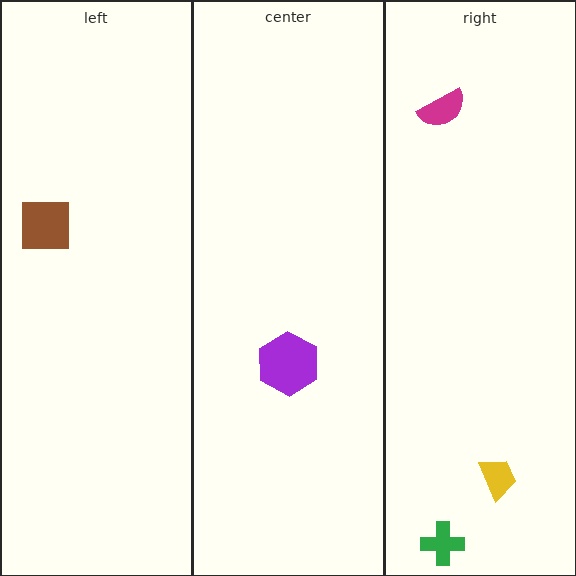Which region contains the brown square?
The left region.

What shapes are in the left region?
The brown square.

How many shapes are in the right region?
3.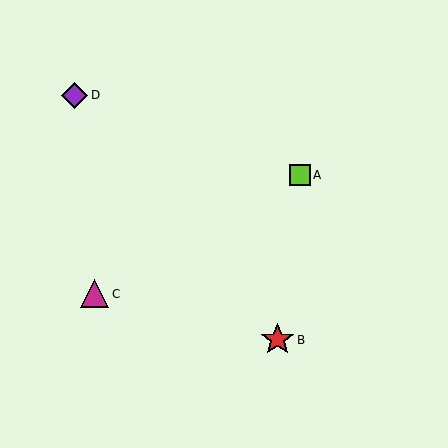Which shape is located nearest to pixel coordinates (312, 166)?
The lime square (labeled A) at (300, 175) is nearest to that location.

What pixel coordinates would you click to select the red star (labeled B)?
Click at (278, 340) to select the red star B.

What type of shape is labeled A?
Shape A is a lime square.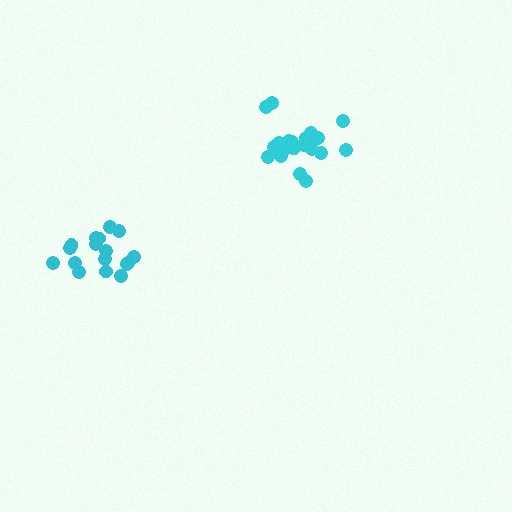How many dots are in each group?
Group 1: 17 dots, Group 2: 20 dots (37 total).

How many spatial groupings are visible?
There are 2 spatial groupings.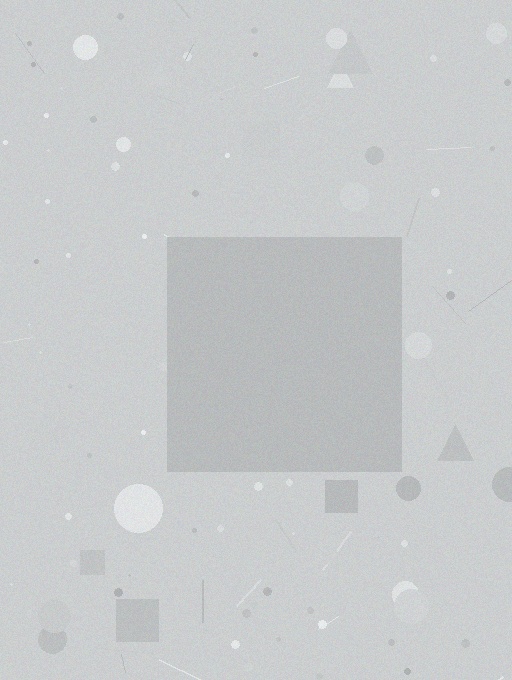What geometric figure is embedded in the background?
A square is embedded in the background.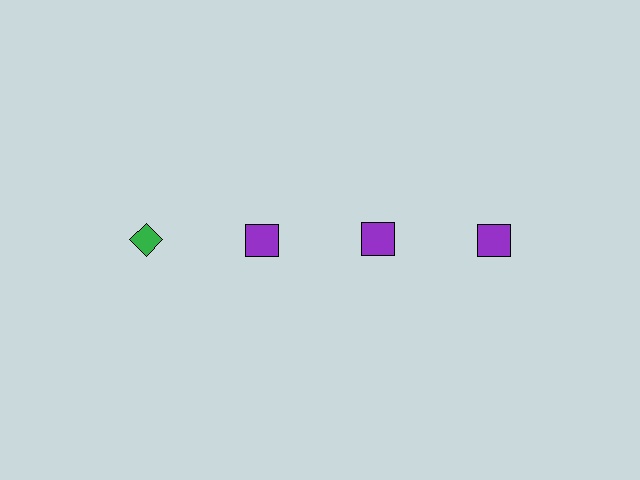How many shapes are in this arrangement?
There are 4 shapes arranged in a grid pattern.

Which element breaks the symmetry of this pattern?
The green diamond in the top row, leftmost column breaks the symmetry. All other shapes are purple squares.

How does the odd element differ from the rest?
It differs in both color (green instead of purple) and shape (diamond instead of square).